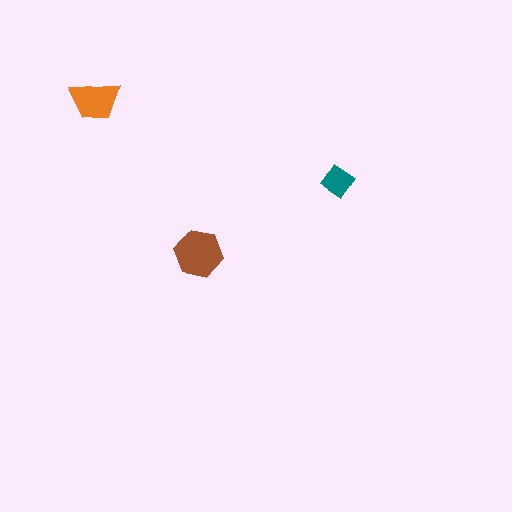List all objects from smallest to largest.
The teal diamond, the orange trapezoid, the brown hexagon.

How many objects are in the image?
There are 3 objects in the image.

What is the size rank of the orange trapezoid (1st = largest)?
2nd.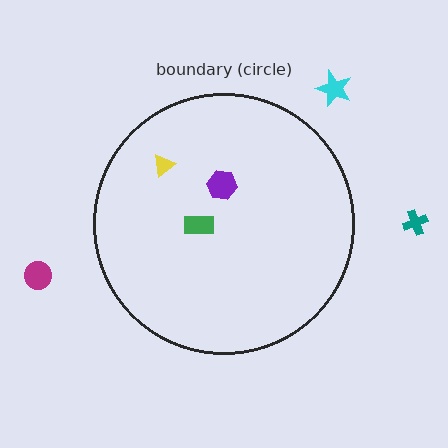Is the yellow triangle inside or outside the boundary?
Inside.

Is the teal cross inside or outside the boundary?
Outside.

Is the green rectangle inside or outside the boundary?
Inside.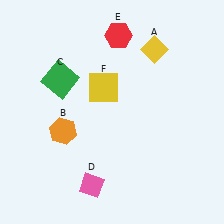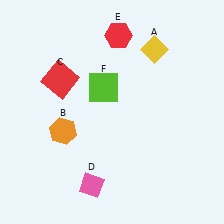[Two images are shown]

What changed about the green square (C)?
In Image 1, C is green. In Image 2, it changed to red.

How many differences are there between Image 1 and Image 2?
There are 2 differences between the two images.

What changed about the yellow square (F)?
In Image 1, F is yellow. In Image 2, it changed to lime.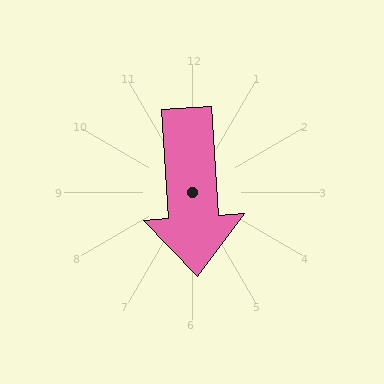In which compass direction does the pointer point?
South.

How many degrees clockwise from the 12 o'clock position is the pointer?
Approximately 176 degrees.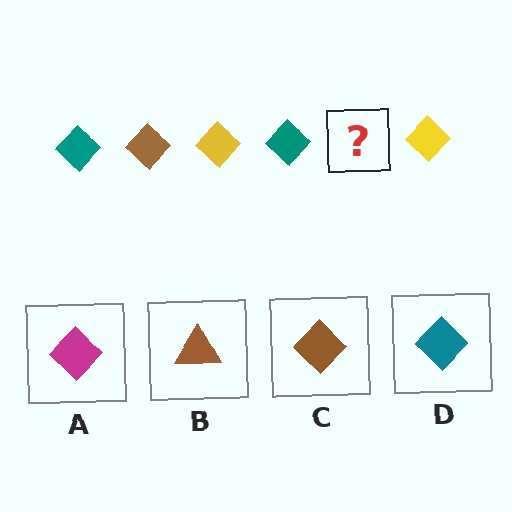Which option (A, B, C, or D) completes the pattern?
C.